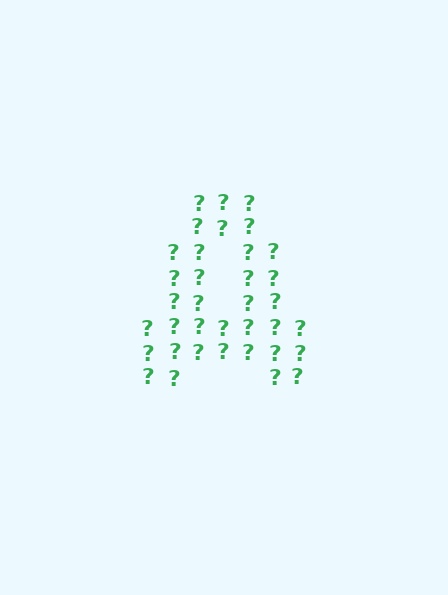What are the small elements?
The small elements are question marks.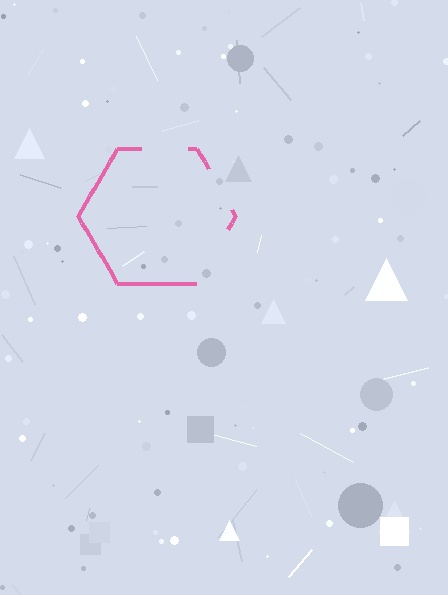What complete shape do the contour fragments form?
The contour fragments form a hexagon.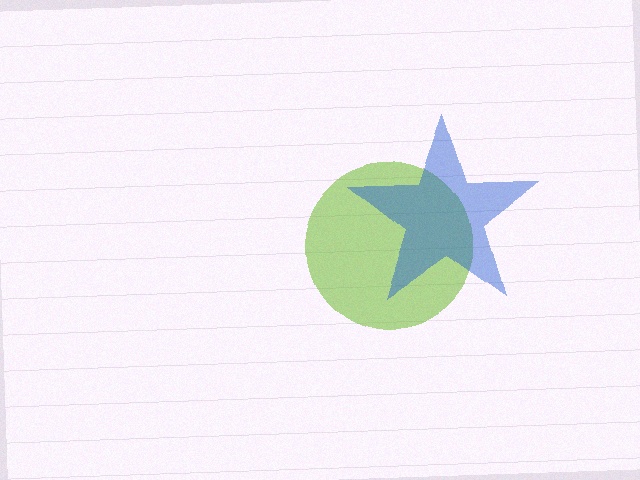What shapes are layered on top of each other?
The layered shapes are: a lime circle, a blue star.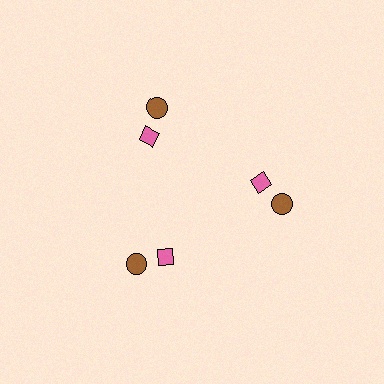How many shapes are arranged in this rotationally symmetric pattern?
There are 6 shapes, arranged in 3 groups of 2.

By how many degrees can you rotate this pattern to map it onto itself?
The pattern maps onto itself every 120 degrees of rotation.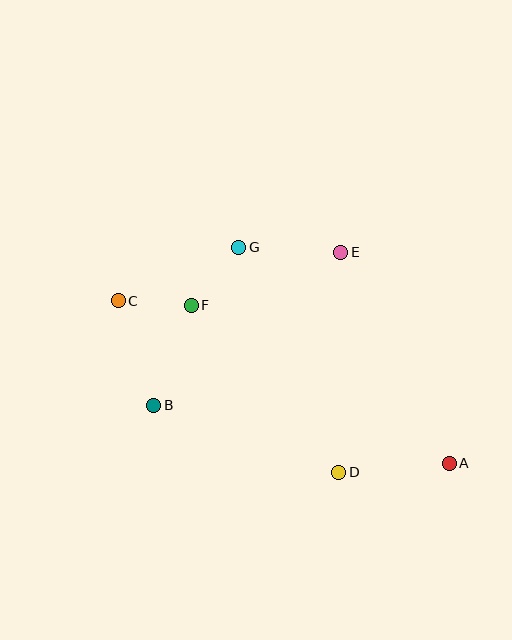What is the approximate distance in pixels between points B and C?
The distance between B and C is approximately 110 pixels.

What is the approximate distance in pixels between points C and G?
The distance between C and G is approximately 132 pixels.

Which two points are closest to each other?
Points C and F are closest to each other.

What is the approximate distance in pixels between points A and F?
The distance between A and F is approximately 302 pixels.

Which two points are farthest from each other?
Points A and C are farthest from each other.